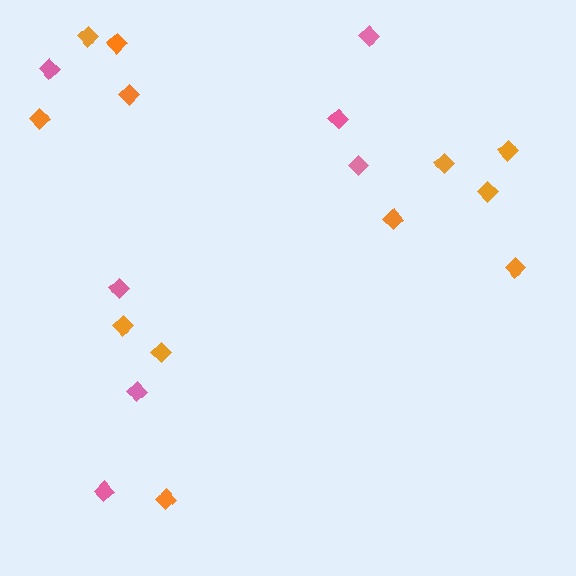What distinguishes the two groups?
There are 2 groups: one group of pink diamonds (7) and one group of orange diamonds (12).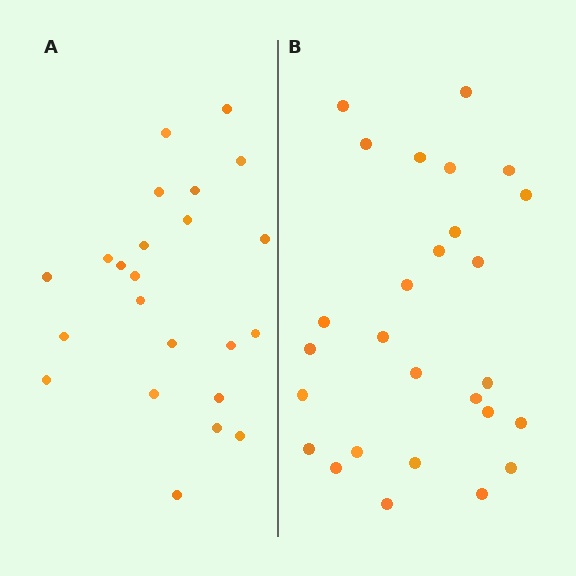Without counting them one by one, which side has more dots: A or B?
Region B (the right region) has more dots.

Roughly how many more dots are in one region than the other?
Region B has about 4 more dots than region A.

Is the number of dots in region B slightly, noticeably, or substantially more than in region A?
Region B has only slightly more — the two regions are fairly close. The ratio is roughly 1.2 to 1.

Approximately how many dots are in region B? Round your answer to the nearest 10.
About 30 dots. (The exact count is 27, which rounds to 30.)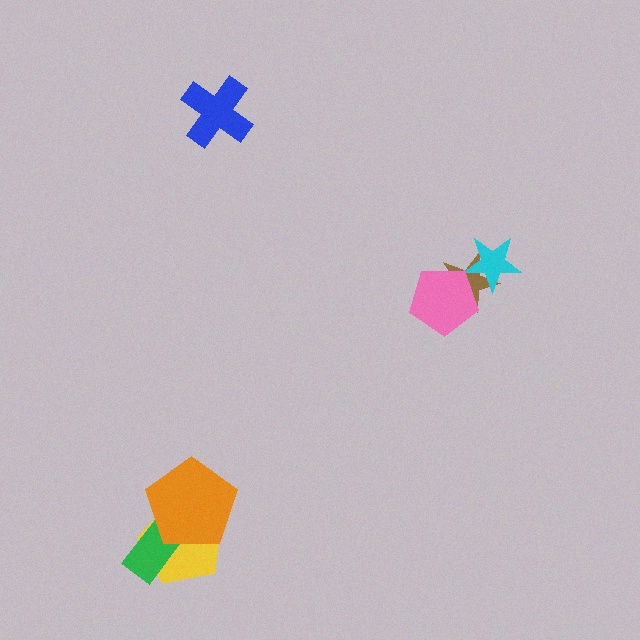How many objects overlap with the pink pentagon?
1 object overlaps with the pink pentagon.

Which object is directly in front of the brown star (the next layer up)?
The cyan star is directly in front of the brown star.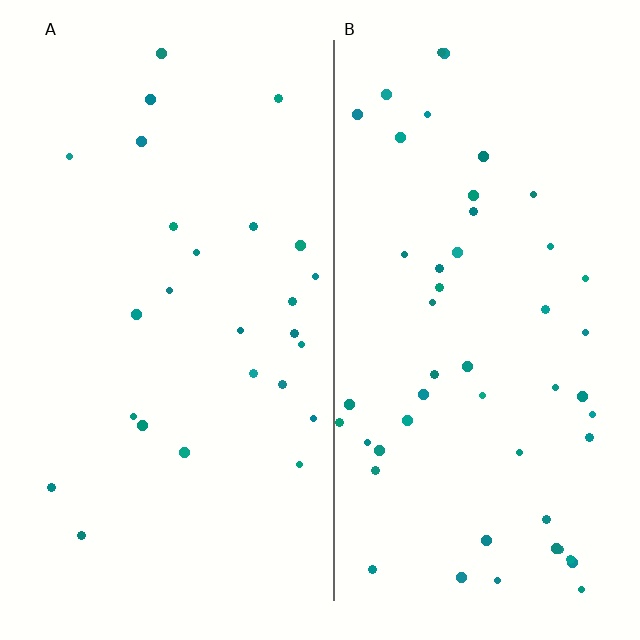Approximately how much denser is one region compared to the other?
Approximately 1.9× — region B over region A.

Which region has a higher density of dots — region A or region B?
B (the right).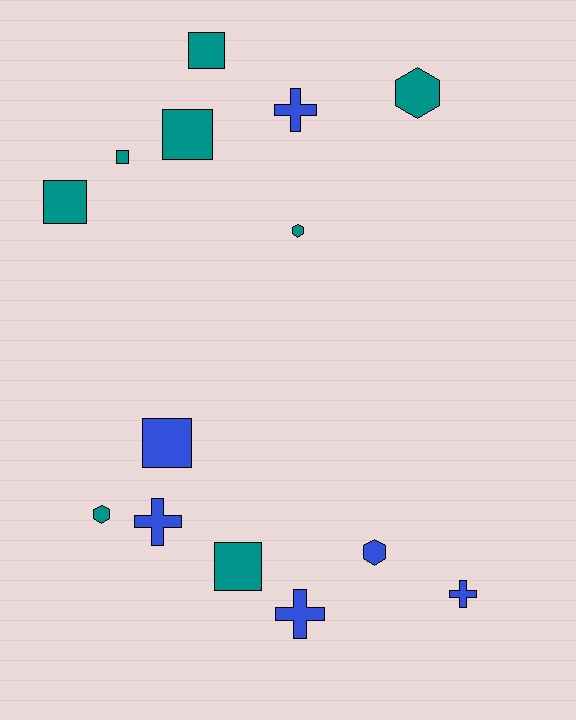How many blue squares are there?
There is 1 blue square.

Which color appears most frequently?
Teal, with 8 objects.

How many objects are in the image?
There are 14 objects.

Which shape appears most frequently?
Square, with 6 objects.